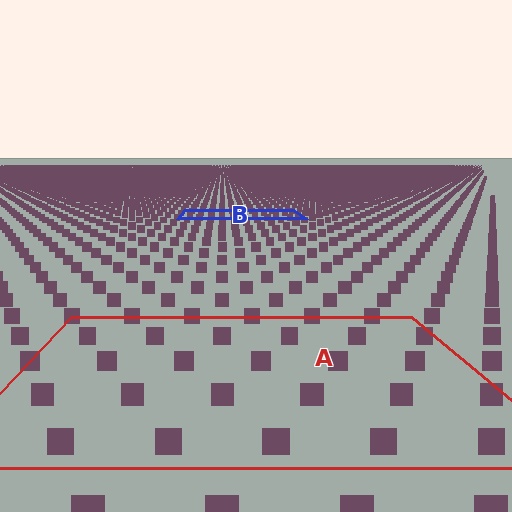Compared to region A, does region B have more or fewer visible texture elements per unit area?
Region B has more texture elements per unit area — they are packed more densely because it is farther away.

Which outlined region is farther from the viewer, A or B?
Region B is farther from the viewer — the texture elements inside it appear smaller and more densely packed.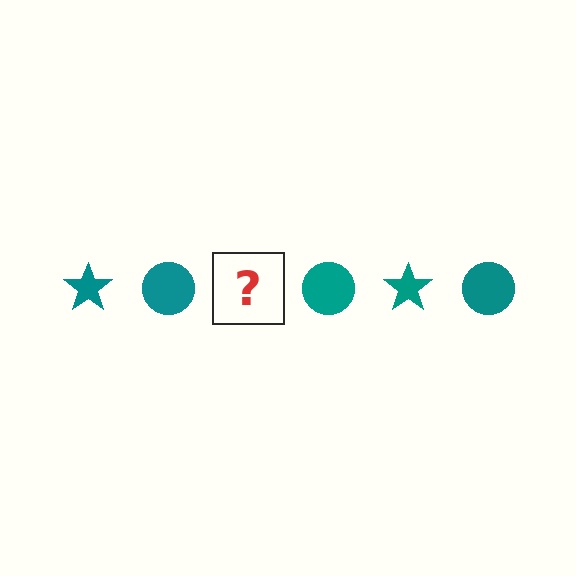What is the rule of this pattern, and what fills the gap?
The rule is that the pattern cycles through star, circle shapes in teal. The gap should be filled with a teal star.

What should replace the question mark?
The question mark should be replaced with a teal star.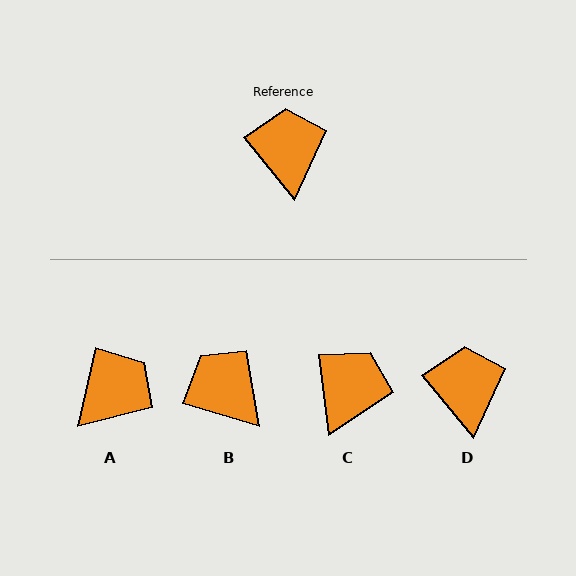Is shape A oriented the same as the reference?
No, it is off by about 52 degrees.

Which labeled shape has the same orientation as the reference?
D.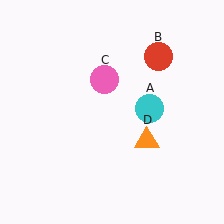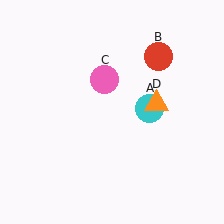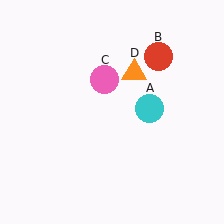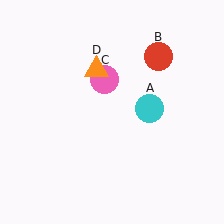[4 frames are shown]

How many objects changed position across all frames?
1 object changed position: orange triangle (object D).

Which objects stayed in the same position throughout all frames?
Cyan circle (object A) and red circle (object B) and pink circle (object C) remained stationary.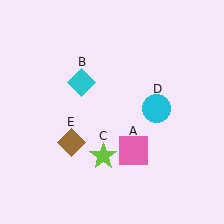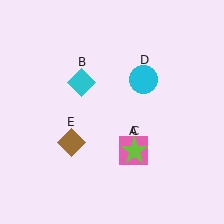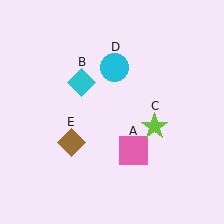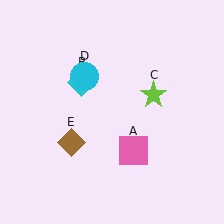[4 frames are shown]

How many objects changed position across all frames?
2 objects changed position: lime star (object C), cyan circle (object D).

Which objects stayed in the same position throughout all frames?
Pink square (object A) and cyan diamond (object B) and brown diamond (object E) remained stationary.